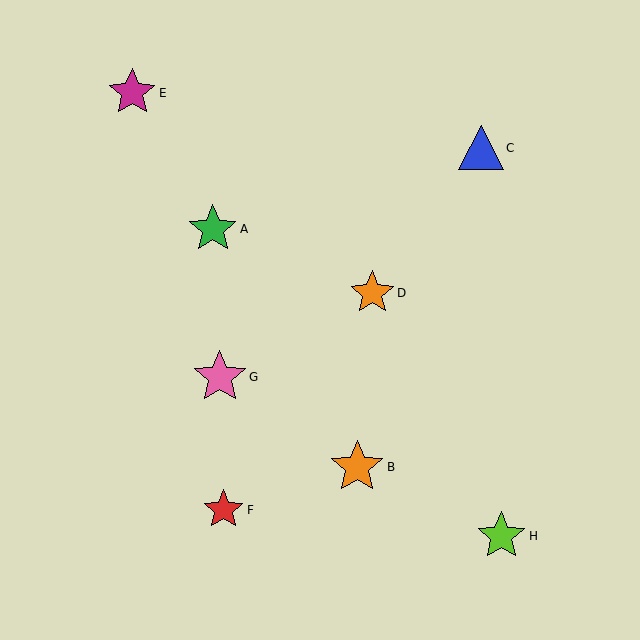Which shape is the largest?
The orange star (labeled B) is the largest.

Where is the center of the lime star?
The center of the lime star is at (501, 536).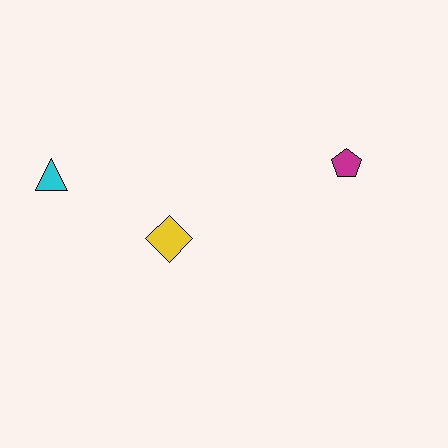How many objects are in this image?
There are 3 objects.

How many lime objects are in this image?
There are no lime objects.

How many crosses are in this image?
There are no crosses.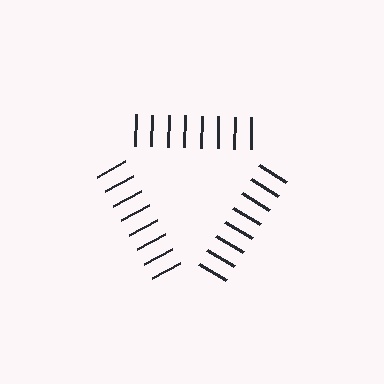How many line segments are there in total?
24 — 8 along each of the 3 edges.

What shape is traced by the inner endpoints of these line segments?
An illusory triangle — the line segments terminate on its edges but no continuous stroke is drawn.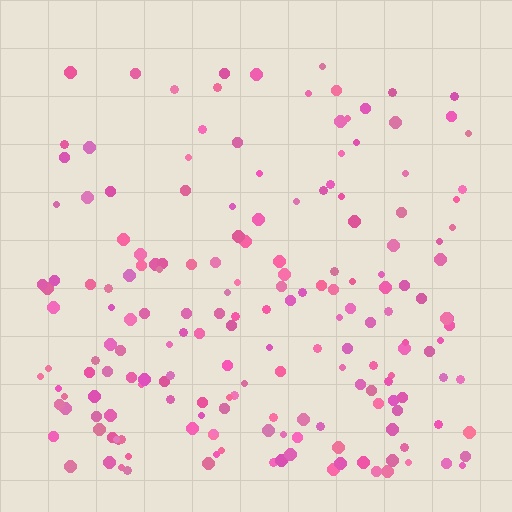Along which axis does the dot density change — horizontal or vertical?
Vertical.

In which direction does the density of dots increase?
From top to bottom, with the bottom side densest.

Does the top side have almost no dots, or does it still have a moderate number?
Still a moderate number, just noticeably fewer than the bottom.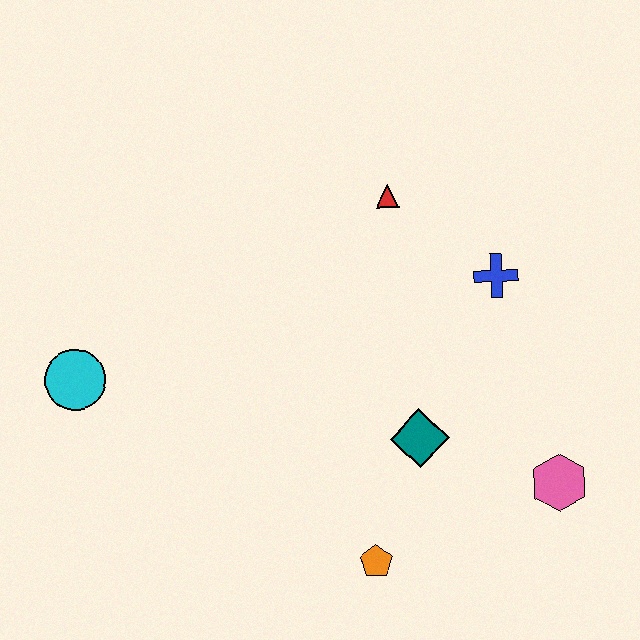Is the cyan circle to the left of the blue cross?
Yes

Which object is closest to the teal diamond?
The orange pentagon is closest to the teal diamond.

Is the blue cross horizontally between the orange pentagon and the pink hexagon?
Yes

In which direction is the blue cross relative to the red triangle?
The blue cross is to the right of the red triangle.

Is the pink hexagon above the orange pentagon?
Yes